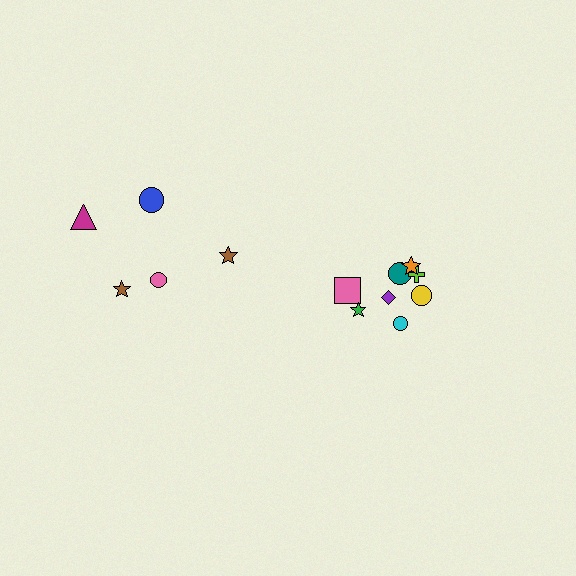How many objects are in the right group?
There are 8 objects.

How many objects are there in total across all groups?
There are 13 objects.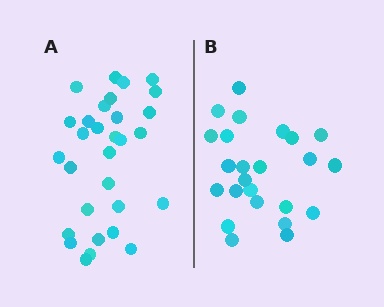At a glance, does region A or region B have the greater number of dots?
Region A (the left region) has more dots.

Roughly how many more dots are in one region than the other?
Region A has about 6 more dots than region B.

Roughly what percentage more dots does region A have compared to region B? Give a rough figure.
About 25% more.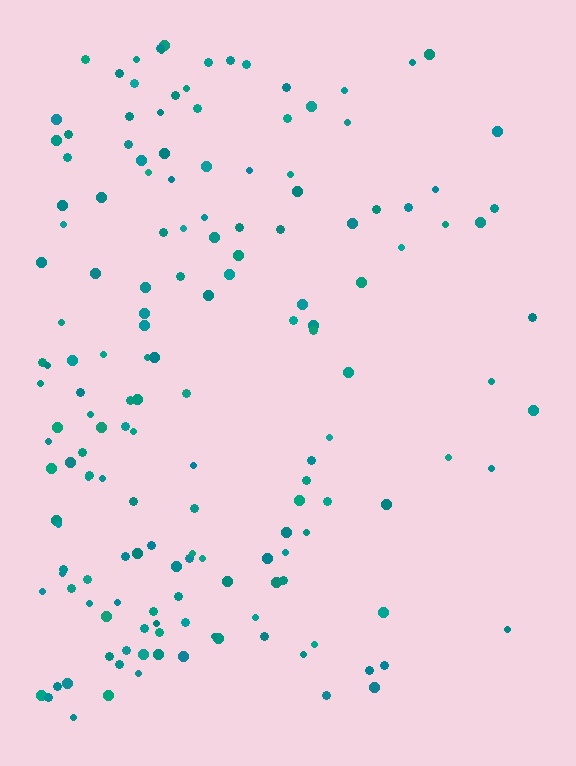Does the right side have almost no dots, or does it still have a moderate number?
Still a moderate number, just noticeably fewer than the left.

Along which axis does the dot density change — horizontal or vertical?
Horizontal.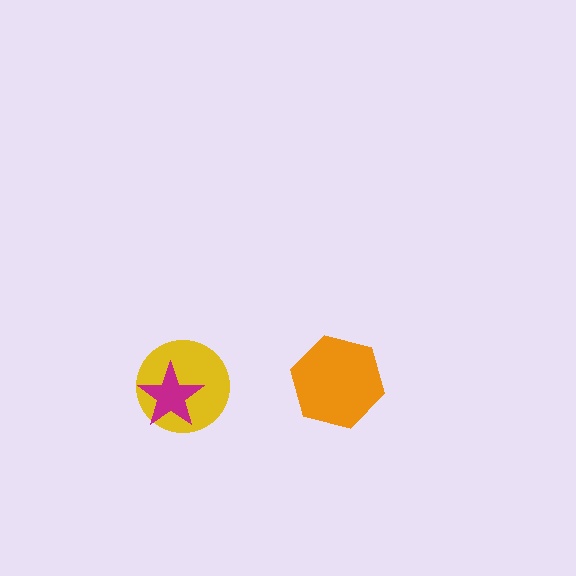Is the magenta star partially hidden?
No, no other shape covers it.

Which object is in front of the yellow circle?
The magenta star is in front of the yellow circle.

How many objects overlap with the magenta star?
1 object overlaps with the magenta star.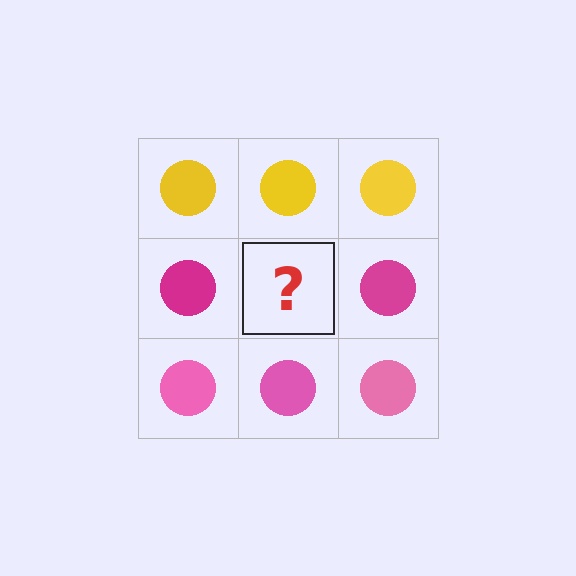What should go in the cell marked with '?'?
The missing cell should contain a magenta circle.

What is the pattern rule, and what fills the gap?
The rule is that each row has a consistent color. The gap should be filled with a magenta circle.